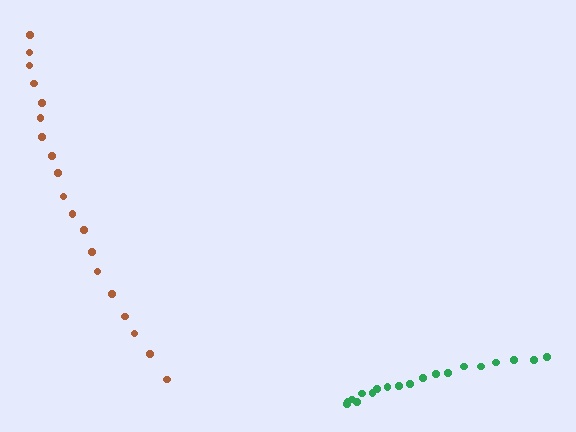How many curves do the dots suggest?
There are 2 distinct paths.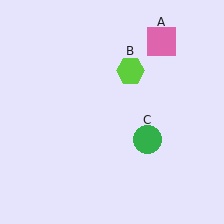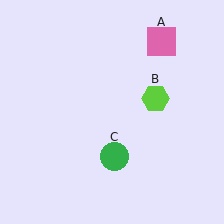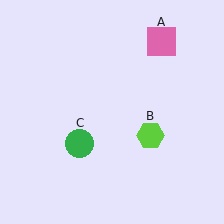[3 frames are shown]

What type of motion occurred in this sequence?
The lime hexagon (object B), green circle (object C) rotated clockwise around the center of the scene.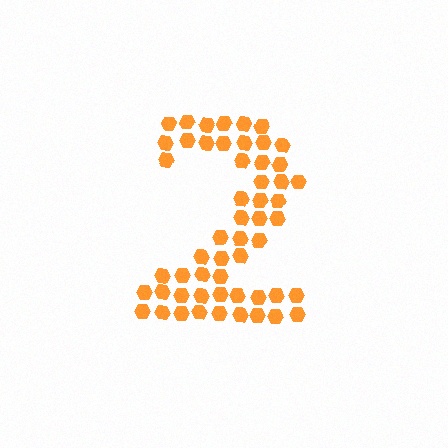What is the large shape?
The large shape is the digit 2.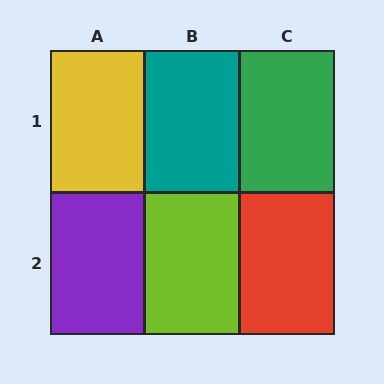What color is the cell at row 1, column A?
Yellow.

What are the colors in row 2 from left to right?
Purple, lime, red.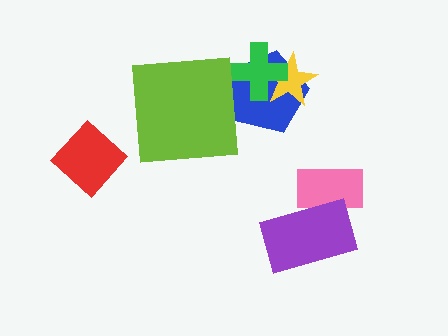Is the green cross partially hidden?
No, no other shape covers it.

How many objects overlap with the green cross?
2 objects overlap with the green cross.